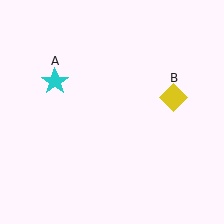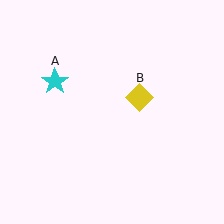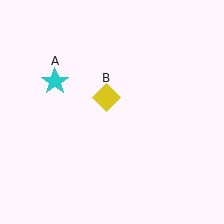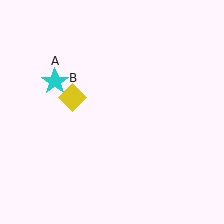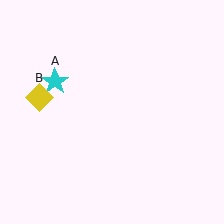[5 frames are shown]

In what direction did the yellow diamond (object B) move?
The yellow diamond (object B) moved left.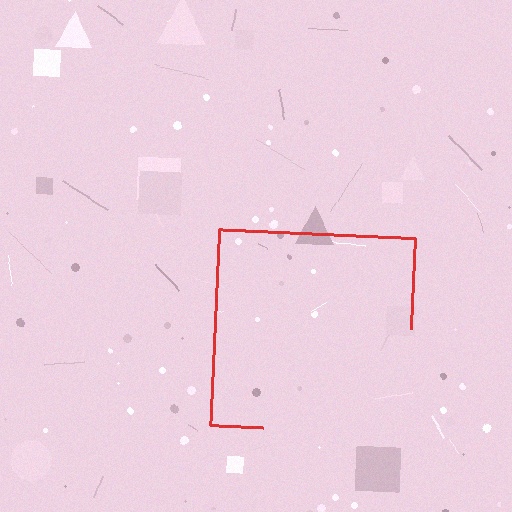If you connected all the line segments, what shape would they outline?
They would outline a square.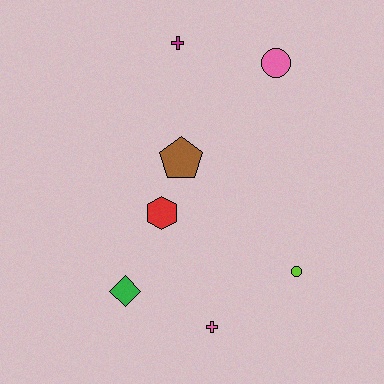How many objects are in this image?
There are 7 objects.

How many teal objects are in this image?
There are no teal objects.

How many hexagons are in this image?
There is 1 hexagon.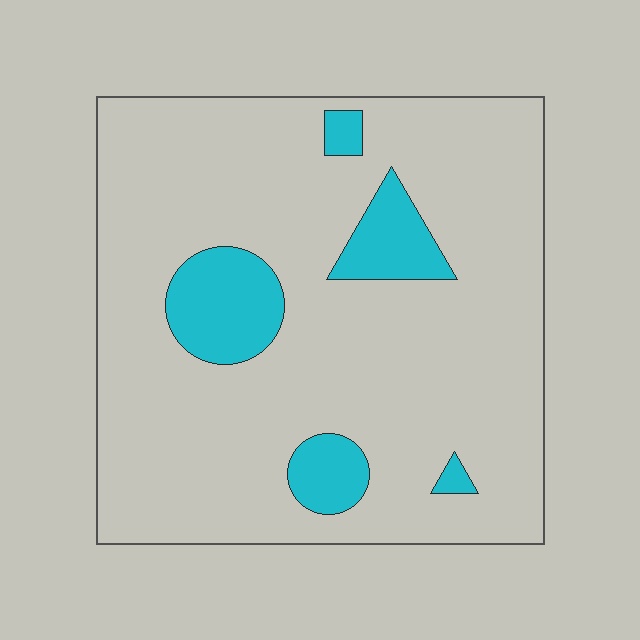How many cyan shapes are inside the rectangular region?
5.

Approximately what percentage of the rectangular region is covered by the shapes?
Approximately 15%.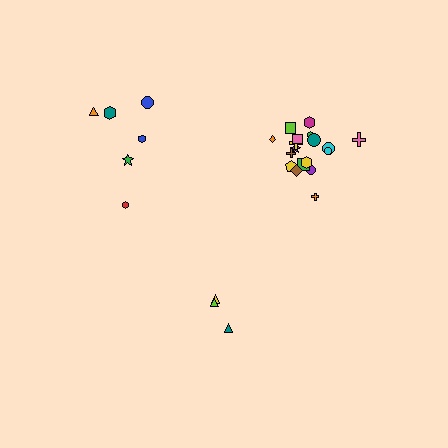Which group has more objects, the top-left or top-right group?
The top-right group.